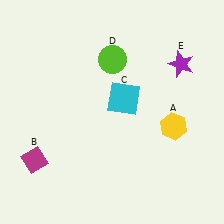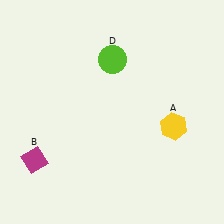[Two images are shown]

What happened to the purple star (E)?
The purple star (E) was removed in Image 2. It was in the top-right area of Image 1.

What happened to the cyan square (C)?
The cyan square (C) was removed in Image 2. It was in the top-right area of Image 1.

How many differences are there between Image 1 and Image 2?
There are 2 differences between the two images.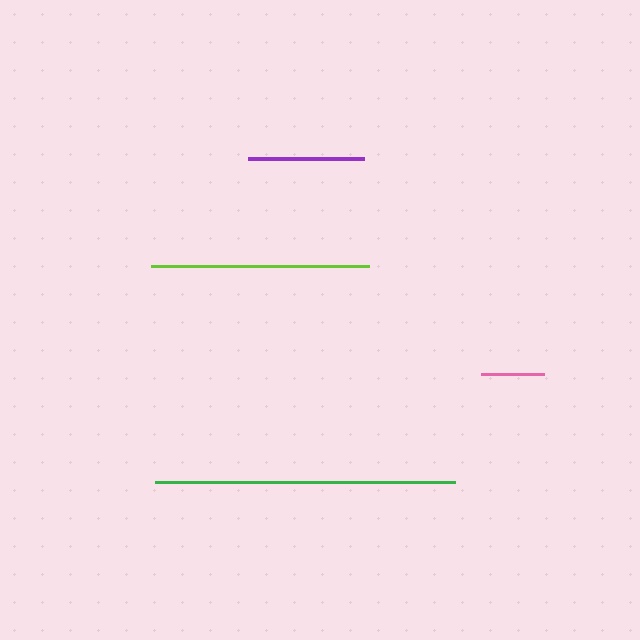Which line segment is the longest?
The green line is the longest at approximately 300 pixels.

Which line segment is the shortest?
The pink line is the shortest at approximately 63 pixels.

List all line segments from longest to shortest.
From longest to shortest: green, lime, purple, pink.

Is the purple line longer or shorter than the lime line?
The lime line is longer than the purple line.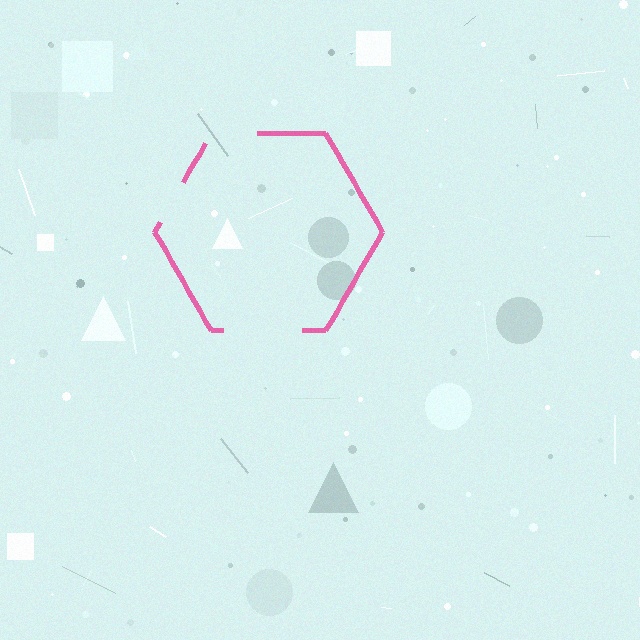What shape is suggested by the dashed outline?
The dashed outline suggests a hexagon.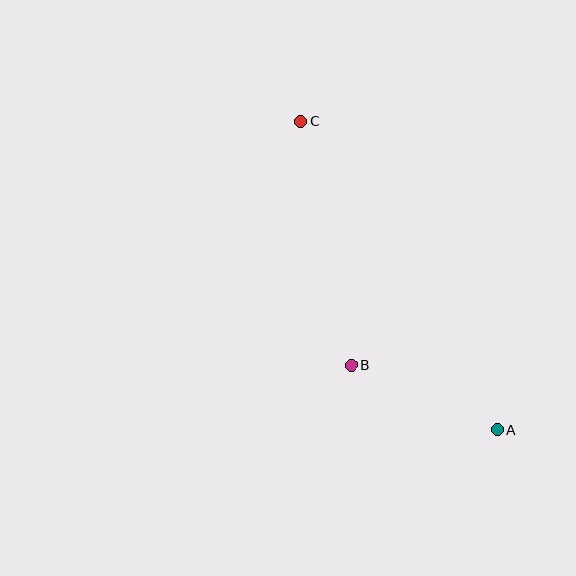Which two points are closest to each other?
Points A and B are closest to each other.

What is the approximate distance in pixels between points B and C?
The distance between B and C is approximately 249 pixels.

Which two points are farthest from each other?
Points A and C are farthest from each other.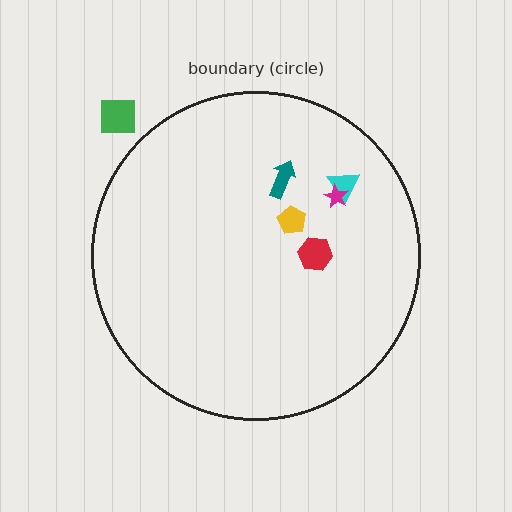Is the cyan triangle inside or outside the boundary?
Inside.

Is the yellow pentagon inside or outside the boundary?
Inside.